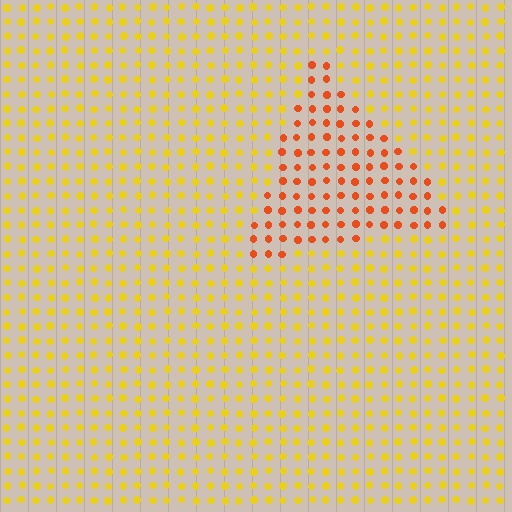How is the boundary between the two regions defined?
The boundary is defined purely by a slight shift in hue (about 38 degrees). Spacing, size, and orientation are identical on both sides.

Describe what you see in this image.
The image is filled with small yellow elements in a uniform arrangement. A triangle-shaped region is visible where the elements are tinted to a slightly different hue, forming a subtle color boundary.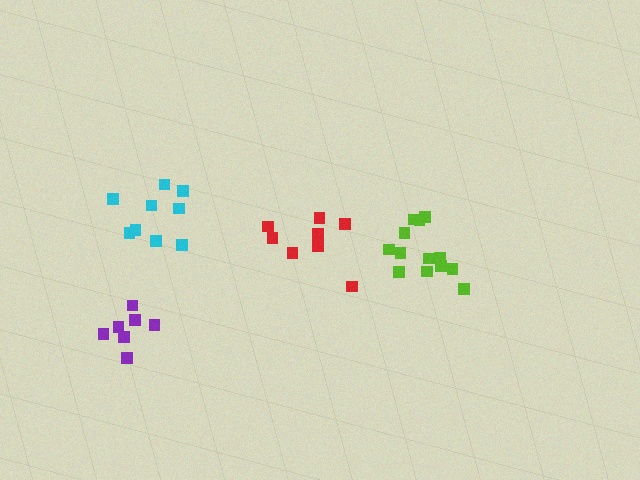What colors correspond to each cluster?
The clusters are colored: purple, lime, cyan, red.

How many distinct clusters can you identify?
There are 4 distinct clusters.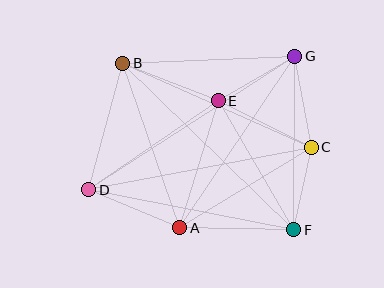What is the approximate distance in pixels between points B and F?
The distance between B and F is approximately 238 pixels.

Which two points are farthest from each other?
Points D and G are farthest from each other.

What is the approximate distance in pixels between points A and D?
The distance between A and D is approximately 99 pixels.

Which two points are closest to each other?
Points C and F are closest to each other.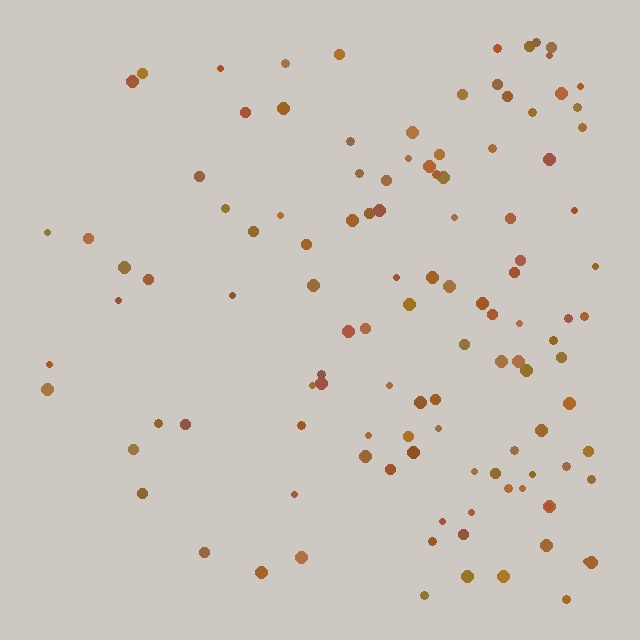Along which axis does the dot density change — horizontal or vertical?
Horizontal.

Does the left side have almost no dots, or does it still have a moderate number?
Still a moderate number, just noticeably fewer than the right.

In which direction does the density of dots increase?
From left to right, with the right side densest.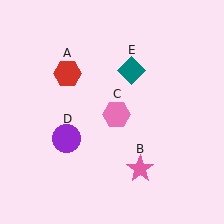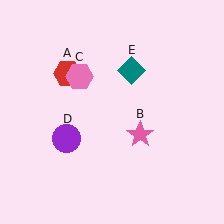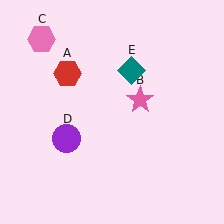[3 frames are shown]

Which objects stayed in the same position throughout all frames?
Red hexagon (object A) and purple circle (object D) and teal diamond (object E) remained stationary.